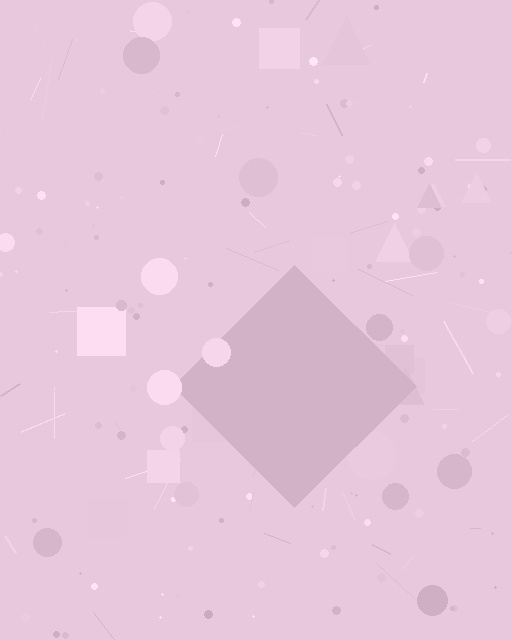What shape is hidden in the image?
A diamond is hidden in the image.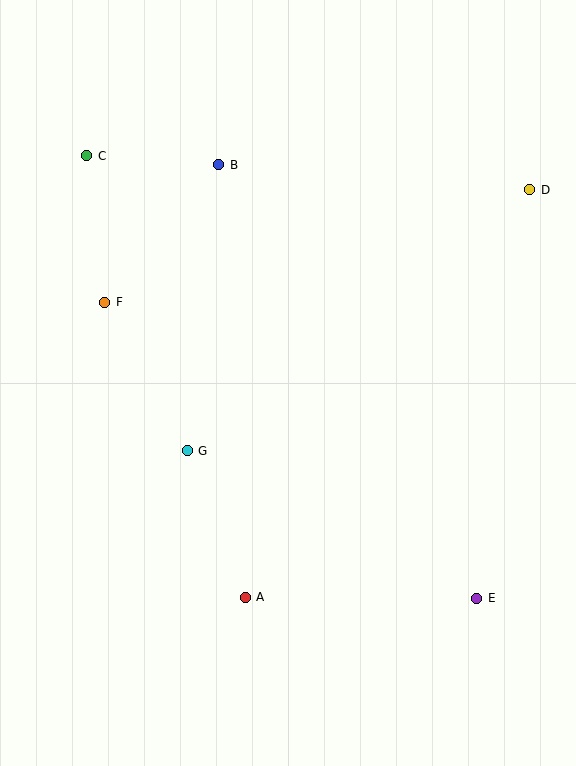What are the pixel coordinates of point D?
Point D is at (530, 190).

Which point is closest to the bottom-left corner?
Point A is closest to the bottom-left corner.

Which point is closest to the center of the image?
Point G at (187, 451) is closest to the center.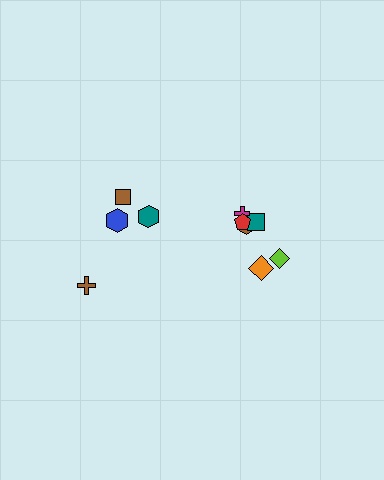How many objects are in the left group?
There are 4 objects.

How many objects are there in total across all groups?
There are 10 objects.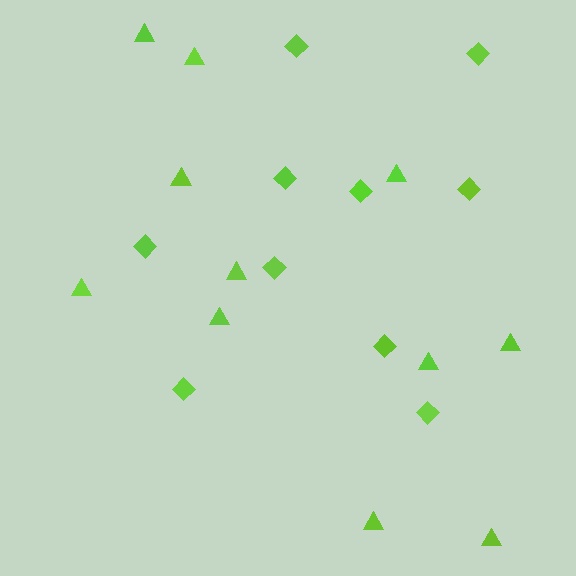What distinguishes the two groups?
There are 2 groups: one group of triangles (11) and one group of diamonds (10).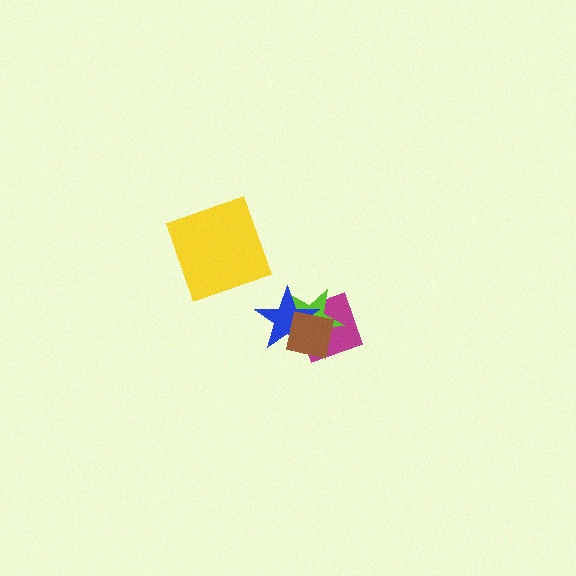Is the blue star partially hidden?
Yes, it is partially covered by another shape.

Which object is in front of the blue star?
The brown square is in front of the blue star.